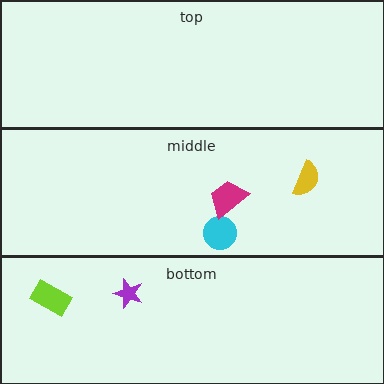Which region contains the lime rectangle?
The bottom region.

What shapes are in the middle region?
The yellow semicircle, the cyan circle, the magenta trapezoid.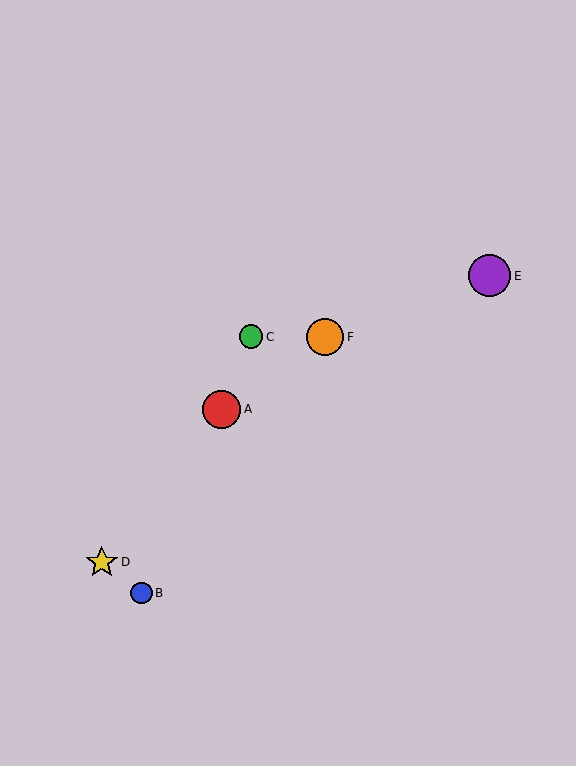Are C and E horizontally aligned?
No, C is at y≈337 and E is at y≈276.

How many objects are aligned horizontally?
2 objects (C, F) are aligned horizontally.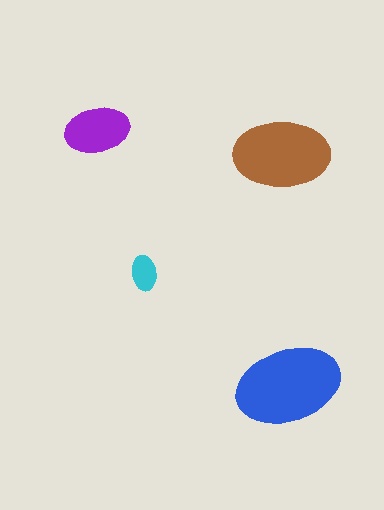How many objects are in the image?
There are 4 objects in the image.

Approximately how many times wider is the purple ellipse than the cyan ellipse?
About 2 times wider.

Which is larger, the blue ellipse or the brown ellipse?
The blue one.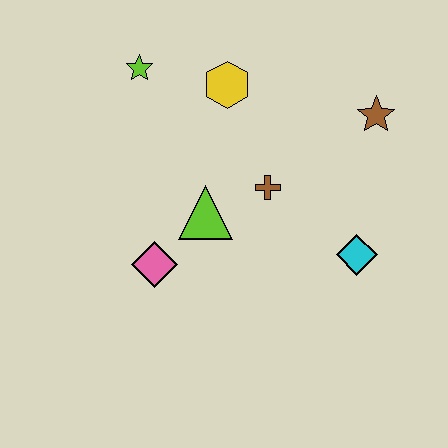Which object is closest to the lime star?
The yellow hexagon is closest to the lime star.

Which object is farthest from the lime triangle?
The brown star is farthest from the lime triangle.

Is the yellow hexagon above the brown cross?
Yes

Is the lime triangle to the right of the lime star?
Yes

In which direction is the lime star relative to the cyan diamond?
The lime star is to the left of the cyan diamond.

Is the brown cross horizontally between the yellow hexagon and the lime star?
No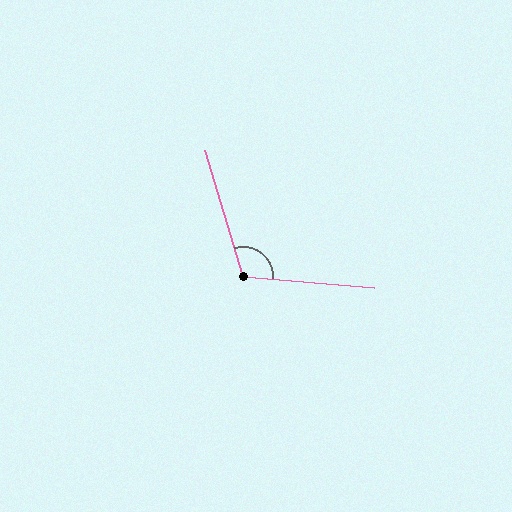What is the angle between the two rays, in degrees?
Approximately 112 degrees.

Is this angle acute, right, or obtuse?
It is obtuse.